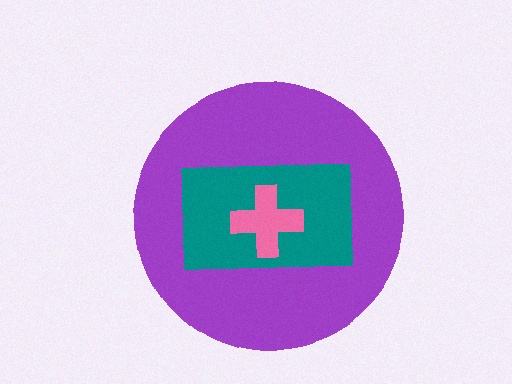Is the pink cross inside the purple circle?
Yes.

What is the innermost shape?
The pink cross.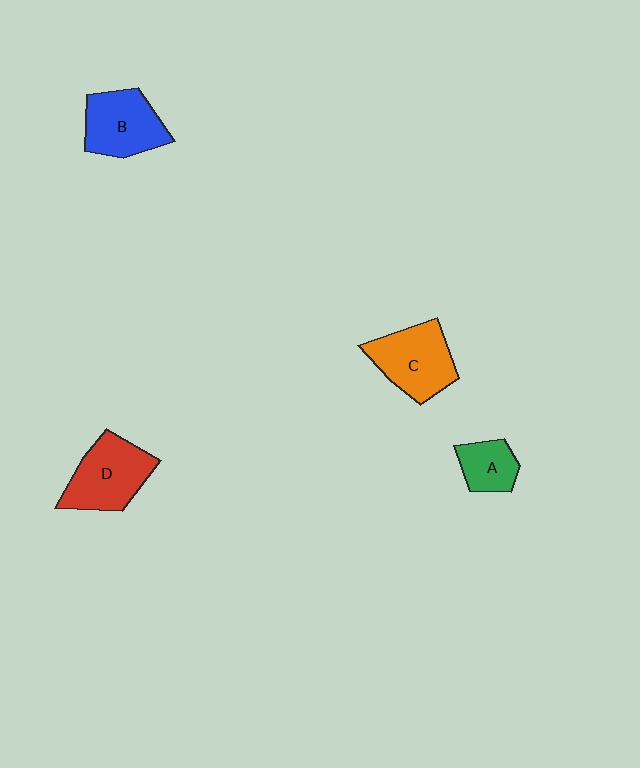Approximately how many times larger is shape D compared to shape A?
Approximately 1.9 times.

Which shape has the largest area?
Shape D (red).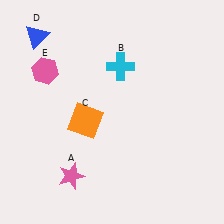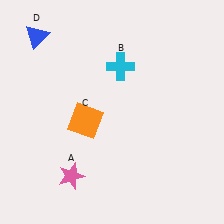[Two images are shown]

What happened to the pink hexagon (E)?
The pink hexagon (E) was removed in Image 2. It was in the top-left area of Image 1.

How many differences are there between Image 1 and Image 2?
There is 1 difference between the two images.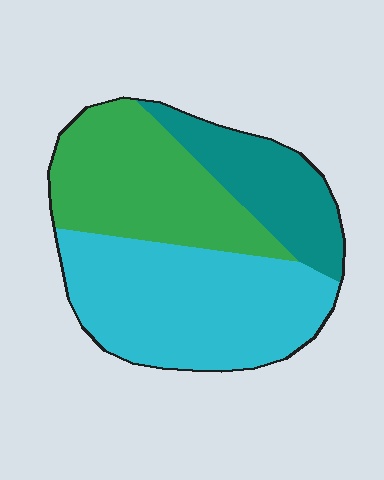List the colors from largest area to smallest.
From largest to smallest: cyan, green, teal.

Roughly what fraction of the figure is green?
Green takes up about one third (1/3) of the figure.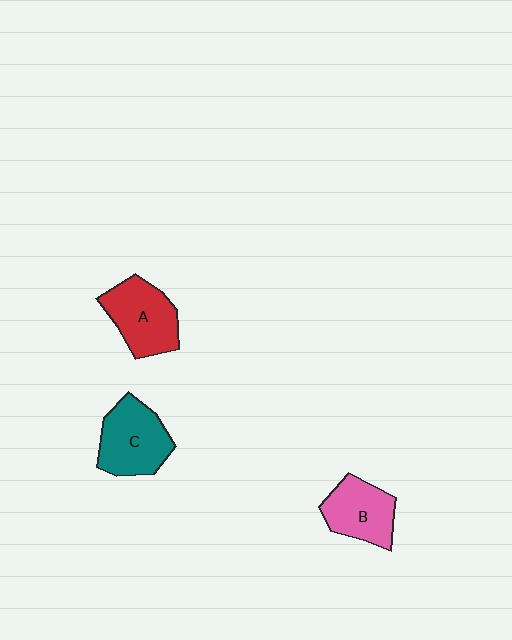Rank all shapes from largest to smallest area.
From largest to smallest: C (teal), A (red), B (pink).